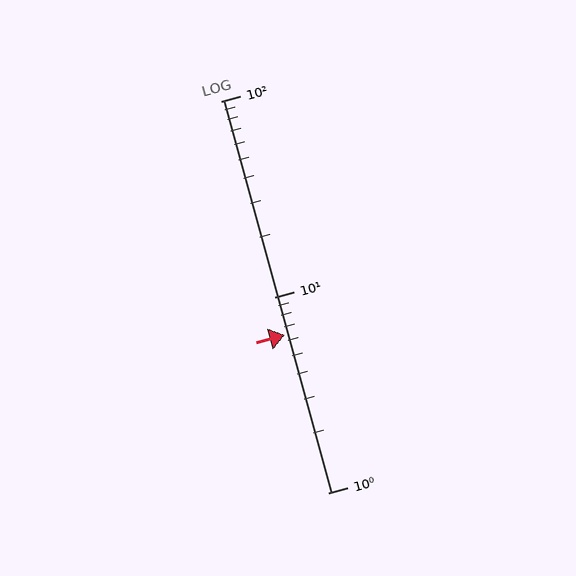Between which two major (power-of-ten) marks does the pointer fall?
The pointer is between 1 and 10.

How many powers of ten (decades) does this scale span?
The scale spans 2 decades, from 1 to 100.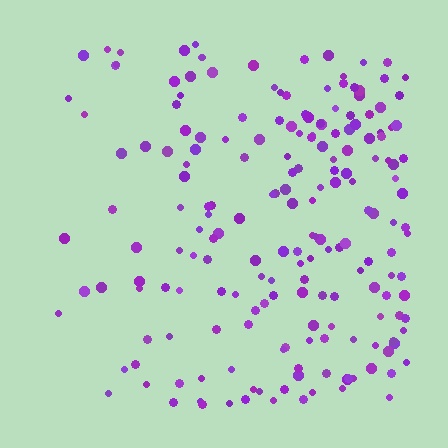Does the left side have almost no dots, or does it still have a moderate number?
Still a moderate number, just noticeably fewer than the right.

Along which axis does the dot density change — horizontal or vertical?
Horizontal.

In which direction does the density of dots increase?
From left to right, with the right side densest.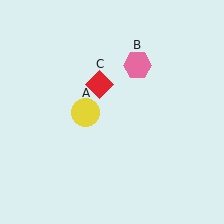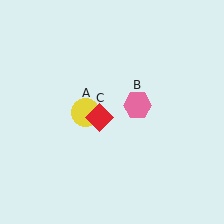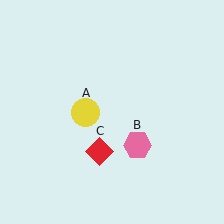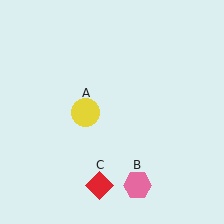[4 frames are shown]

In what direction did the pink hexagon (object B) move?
The pink hexagon (object B) moved down.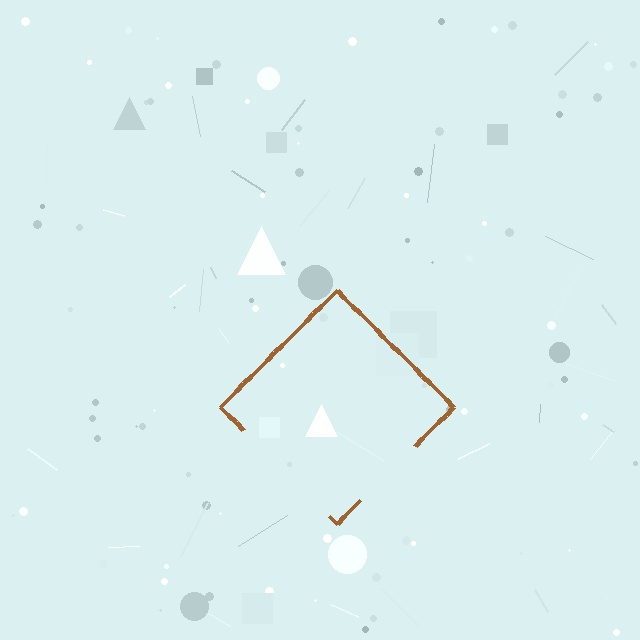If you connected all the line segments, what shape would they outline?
They would outline a diamond.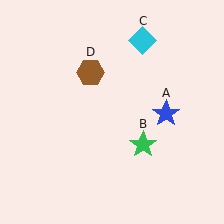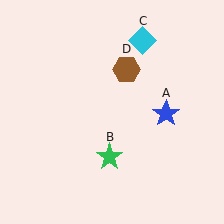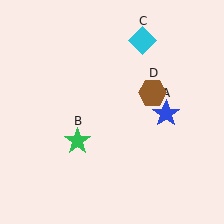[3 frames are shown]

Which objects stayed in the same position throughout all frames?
Blue star (object A) and cyan diamond (object C) remained stationary.